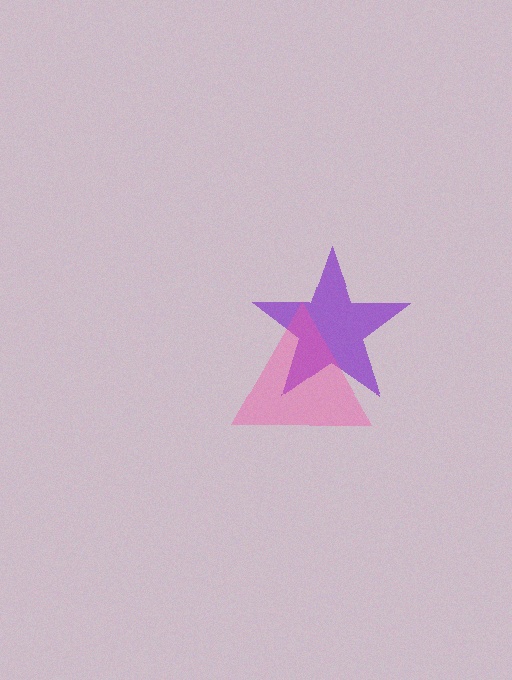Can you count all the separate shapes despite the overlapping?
Yes, there are 2 separate shapes.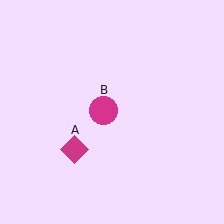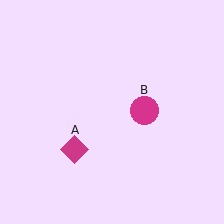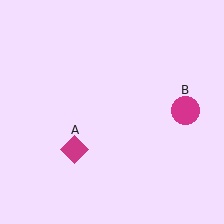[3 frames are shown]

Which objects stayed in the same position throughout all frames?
Magenta diamond (object A) remained stationary.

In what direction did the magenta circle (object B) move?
The magenta circle (object B) moved right.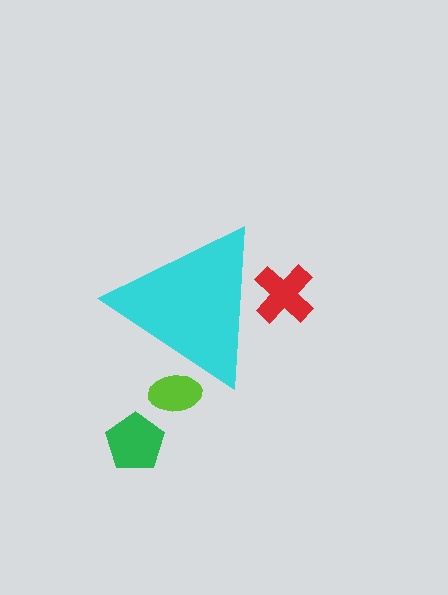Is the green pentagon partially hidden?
No, the green pentagon is fully visible.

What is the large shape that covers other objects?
A cyan triangle.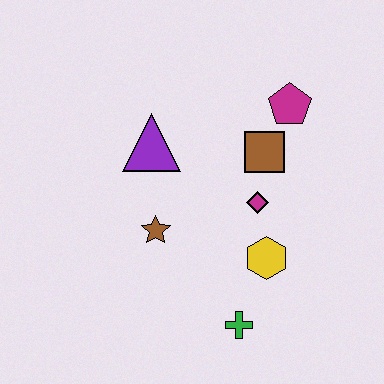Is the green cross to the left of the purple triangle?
No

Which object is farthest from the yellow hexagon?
The purple triangle is farthest from the yellow hexagon.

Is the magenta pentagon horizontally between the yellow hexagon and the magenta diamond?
No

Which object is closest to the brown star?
The purple triangle is closest to the brown star.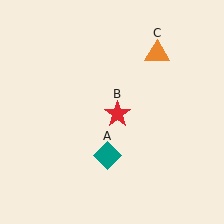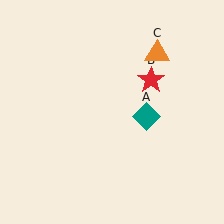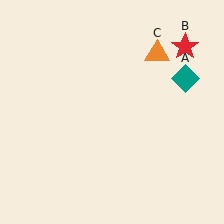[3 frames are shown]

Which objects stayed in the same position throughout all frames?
Orange triangle (object C) remained stationary.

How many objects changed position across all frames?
2 objects changed position: teal diamond (object A), red star (object B).